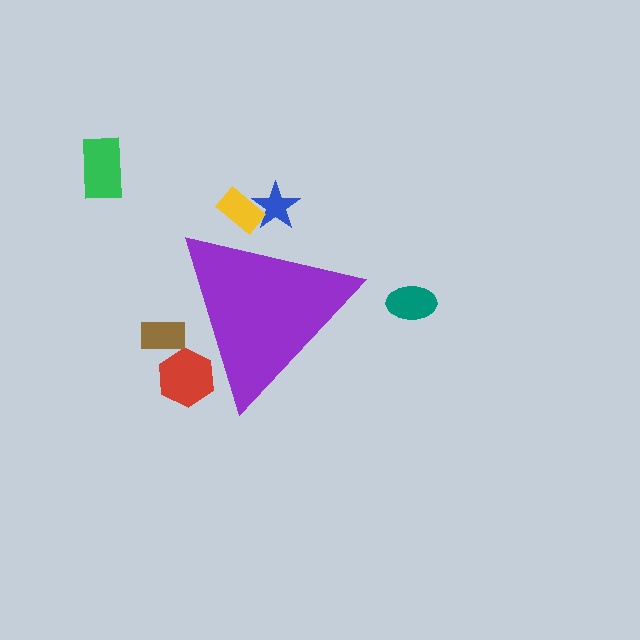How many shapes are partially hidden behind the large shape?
4 shapes are partially hidden.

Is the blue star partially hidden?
Yes, the blue star is partially hidden behind the purple triangle.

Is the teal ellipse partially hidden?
No, the teal ellipse is fully visible.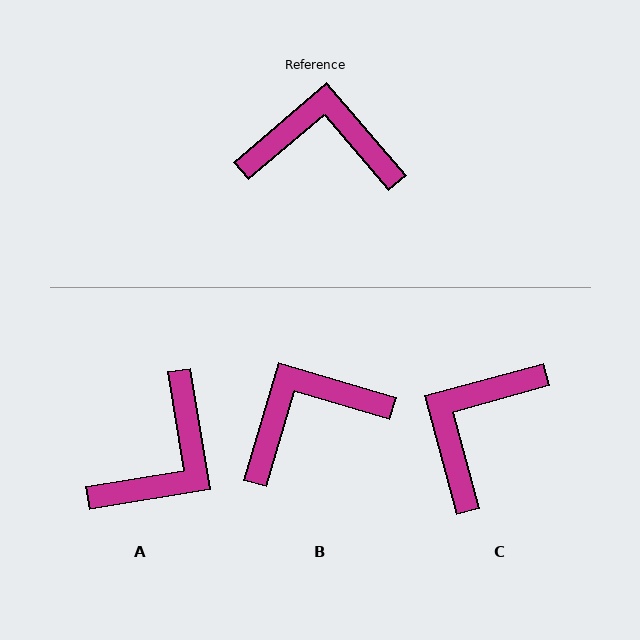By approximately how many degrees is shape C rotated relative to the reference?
Approximately 65 degrees counter-clockwise.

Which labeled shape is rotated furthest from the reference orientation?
A, about 121 degrees away.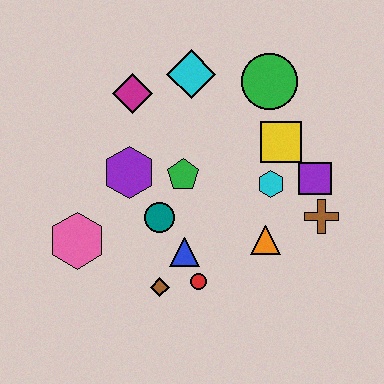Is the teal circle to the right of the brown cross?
No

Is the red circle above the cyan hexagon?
No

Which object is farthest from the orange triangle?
The magenta diamond is farthest from the orange triangle.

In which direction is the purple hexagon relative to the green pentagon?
The purple hexagon is to the left of the green pentagon.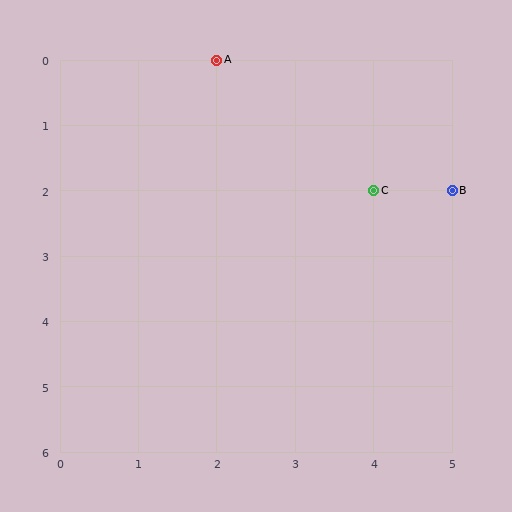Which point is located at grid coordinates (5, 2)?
Point B is at (5, 2).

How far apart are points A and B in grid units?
Points A and B are 3 columns and 2 rows apart (about 3.6 grid units diagonally).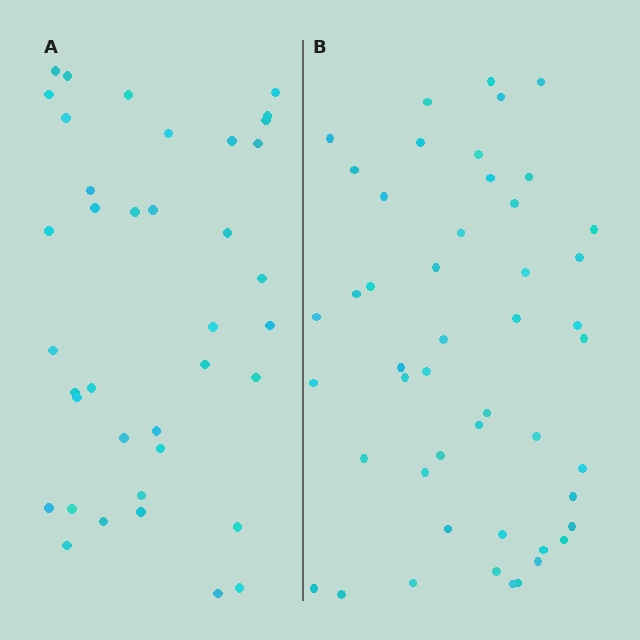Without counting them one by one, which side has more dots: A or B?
Region B (the right region) has more dots.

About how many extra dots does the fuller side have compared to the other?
Region B has roughly 10 or so more dots than region A.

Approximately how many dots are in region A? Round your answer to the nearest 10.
About 40 dots. (The exact count is 38, which rounds to 40.)